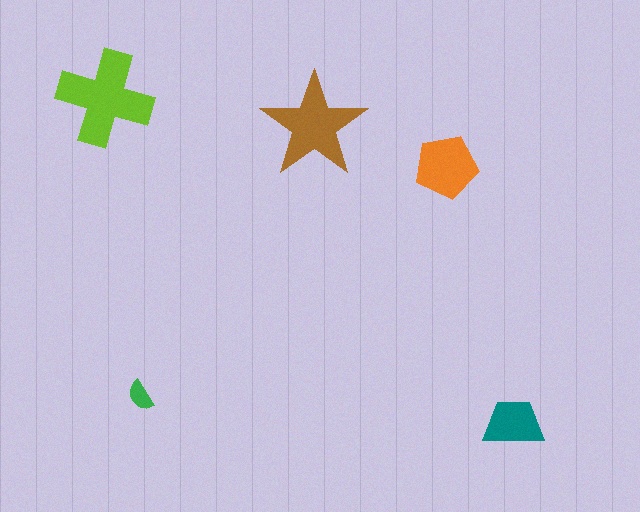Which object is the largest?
The lime cross.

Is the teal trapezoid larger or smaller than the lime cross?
Smaller.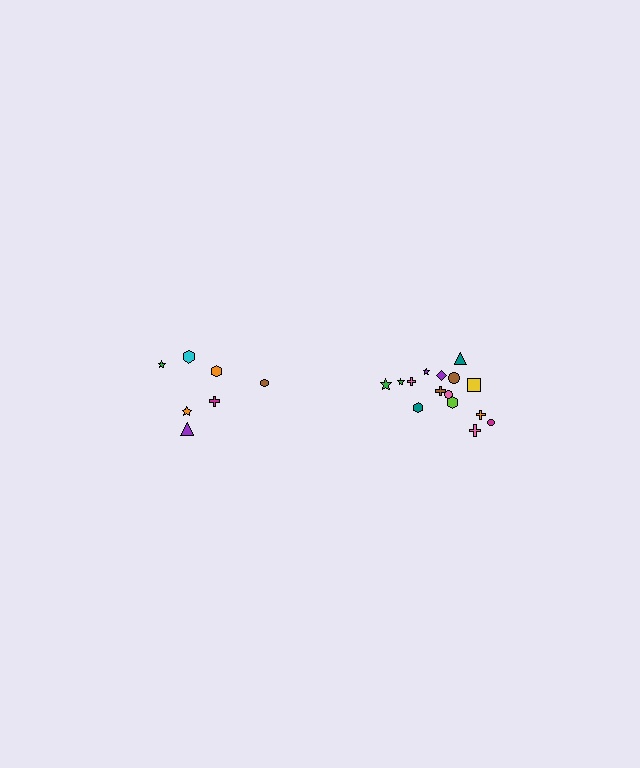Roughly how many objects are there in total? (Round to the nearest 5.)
Roughly 20 objects in total.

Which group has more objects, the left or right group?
The right group.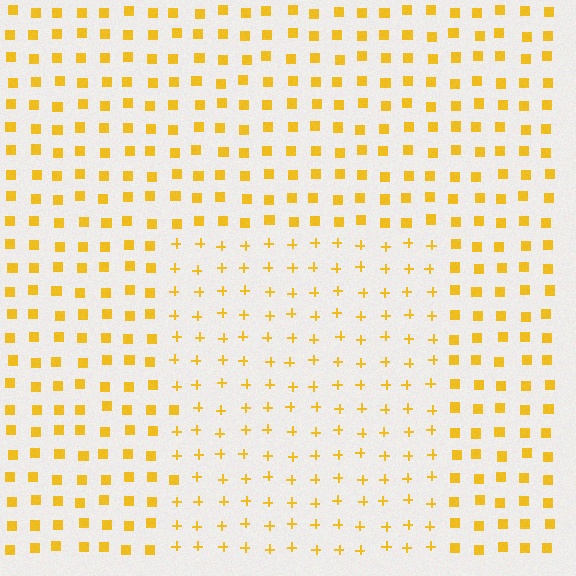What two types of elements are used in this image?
The image uses plus signs inside the rectangle region and squares outside it.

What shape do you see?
I see a rectangle.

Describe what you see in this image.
The image is filled with small yellow elements arranged in a uniform grid. A rectangle-shaped region contains plus signs, while the surrounding area contains squares. The boundary is defined purely by the change in element shape.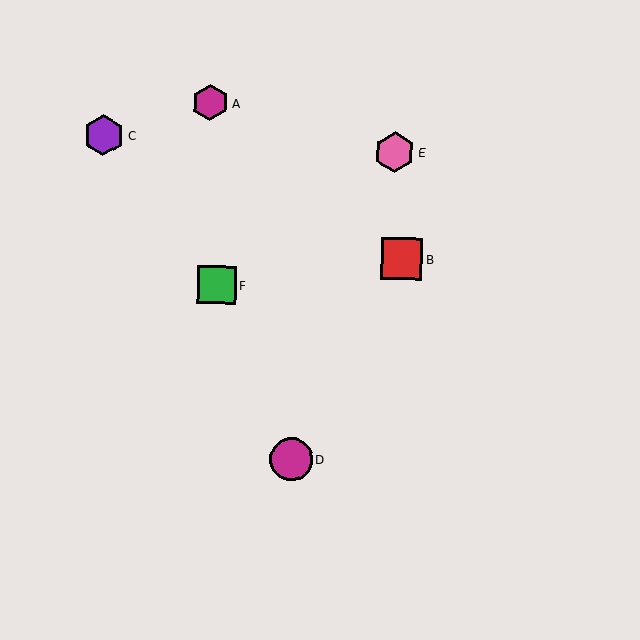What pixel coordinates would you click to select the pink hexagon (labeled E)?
Click at (395, 152) to select the pink hexagon E.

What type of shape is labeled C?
Shape C is a purple hexagon.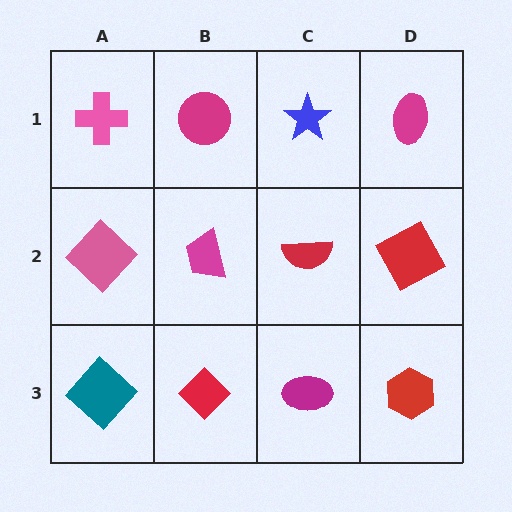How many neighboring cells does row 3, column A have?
2.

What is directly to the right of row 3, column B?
A magenta ellipse.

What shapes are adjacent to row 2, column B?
A magenta circle (row 1, column B), a red diamond (row 3, column B), a pink diamond (row 2, column A), a red semicircle (row 2, column C).